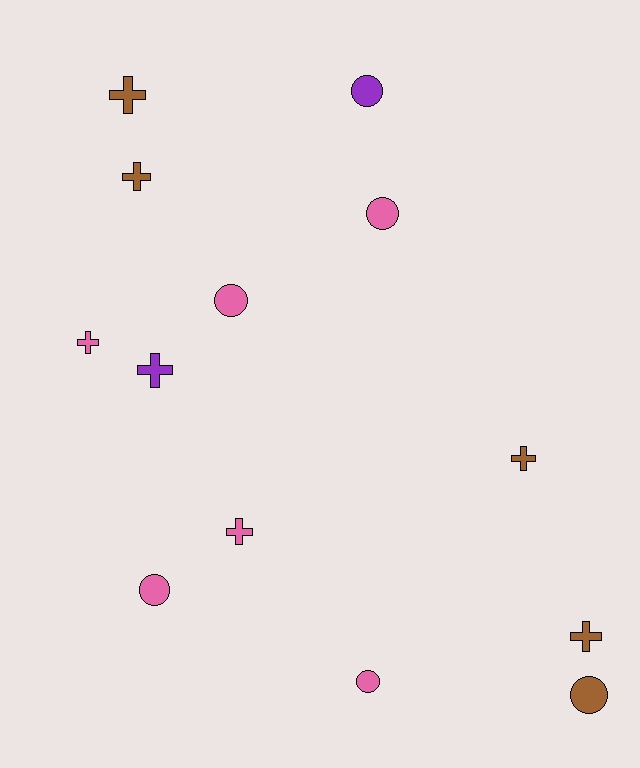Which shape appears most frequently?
Cross, with 7 objects.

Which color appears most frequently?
Pink, with 6 objects.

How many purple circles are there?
There is 1 purple circle.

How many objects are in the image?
There are 13 objects.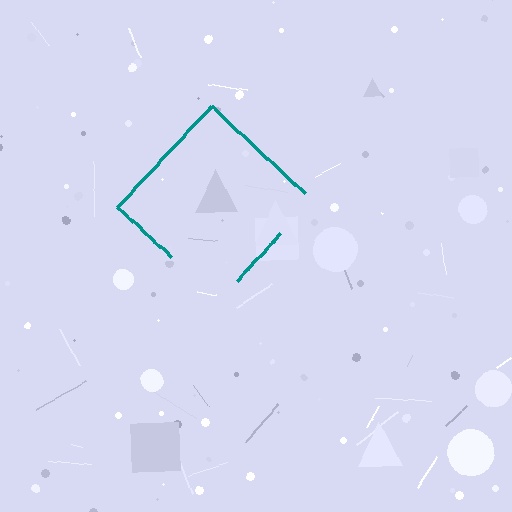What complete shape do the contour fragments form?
The contour fragments form a diamond.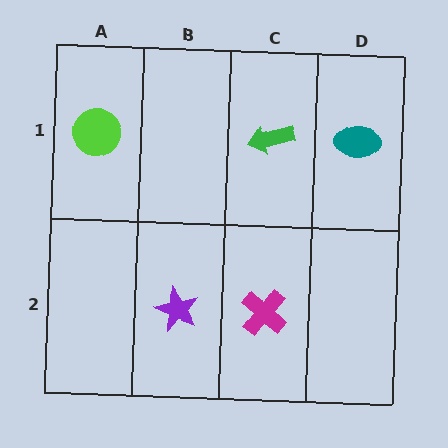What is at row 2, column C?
A magenta cross.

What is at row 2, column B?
A purple star.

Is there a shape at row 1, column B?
No, that cell is empty.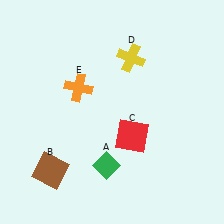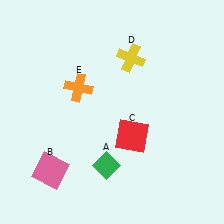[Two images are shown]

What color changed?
The square (B) changed from brown in Image 1 to pink in Image 2.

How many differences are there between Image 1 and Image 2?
There is 1 difference between the two images.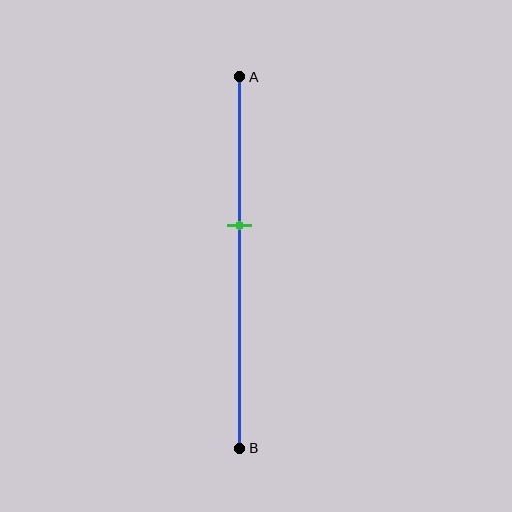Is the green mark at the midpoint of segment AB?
No, the mark is at about 40% from A, not at the 50% midpoint.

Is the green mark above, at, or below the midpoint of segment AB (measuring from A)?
The green mark is above the midpoint of segment AB.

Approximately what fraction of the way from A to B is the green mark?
The green mark is approximately 40% of the way from A to B.